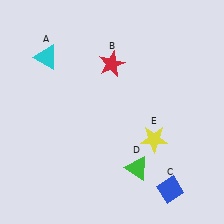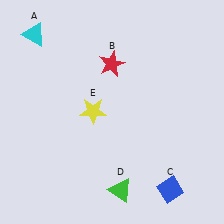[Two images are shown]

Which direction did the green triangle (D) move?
The green triangle (D) moved down.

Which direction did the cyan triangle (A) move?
The cyan triangle (A) moved up.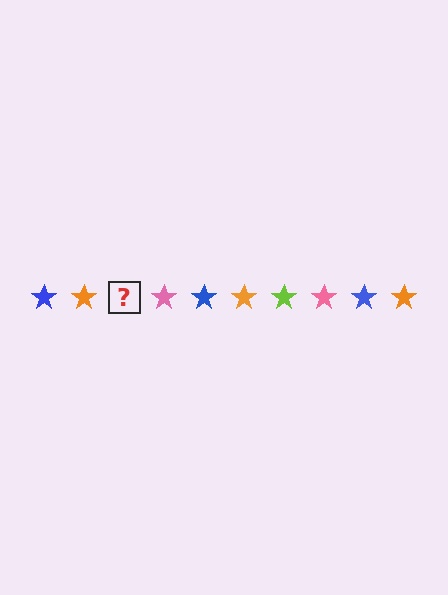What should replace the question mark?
The question mark should be replaced with a lime star.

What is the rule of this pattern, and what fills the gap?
The rule is that the pattern cycles through blue, orange, lime, pink stars. The gap should be filled with a lime star.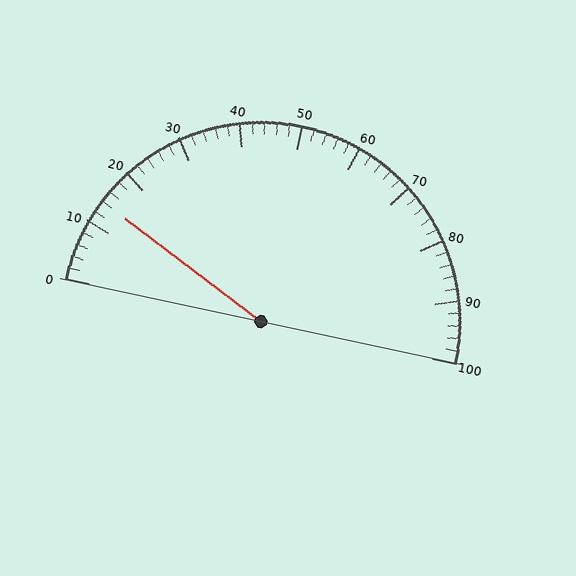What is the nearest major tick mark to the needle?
The nearest major tick mark is 10.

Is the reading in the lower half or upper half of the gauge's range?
The reading is in the lower half of the range (0 to 100).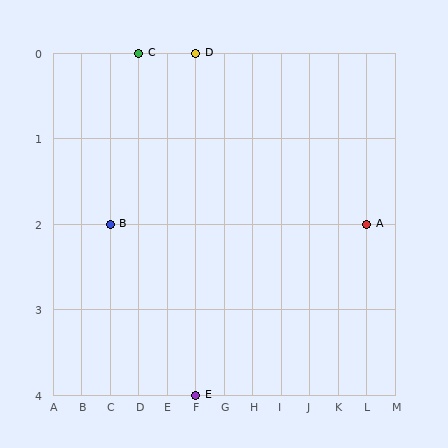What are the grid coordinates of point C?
Point C is at grid coordinates (D, 0).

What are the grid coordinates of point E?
Point E is at grid coordinates (F, 4).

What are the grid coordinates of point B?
Point B is at grid coordinates (C, 2).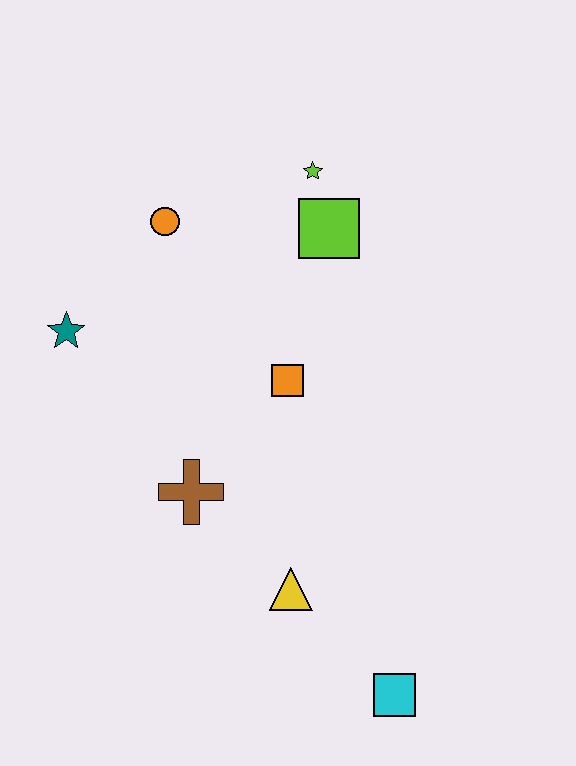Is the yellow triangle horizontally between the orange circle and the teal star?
No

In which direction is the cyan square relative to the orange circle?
The cyan square is below the orange circle.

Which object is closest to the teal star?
The orange circle is closest to the teal star.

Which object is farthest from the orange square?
The cyan square is farthest from the orange square.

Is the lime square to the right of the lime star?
Yes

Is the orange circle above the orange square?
Yes